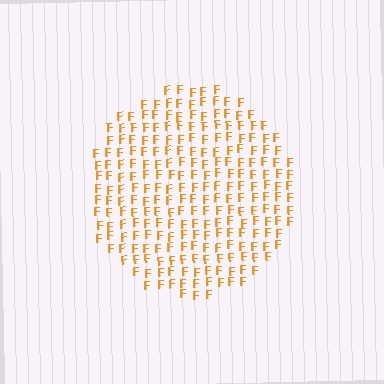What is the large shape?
The large shape is a circle.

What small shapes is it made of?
It is made of small letter F's.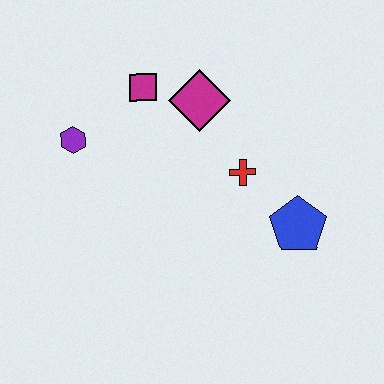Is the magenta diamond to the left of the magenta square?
No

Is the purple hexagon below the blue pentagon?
No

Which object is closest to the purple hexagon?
The magenta square is closest to the purple hexagon.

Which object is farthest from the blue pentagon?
The purple hexagon is farthest from the blue pentagon.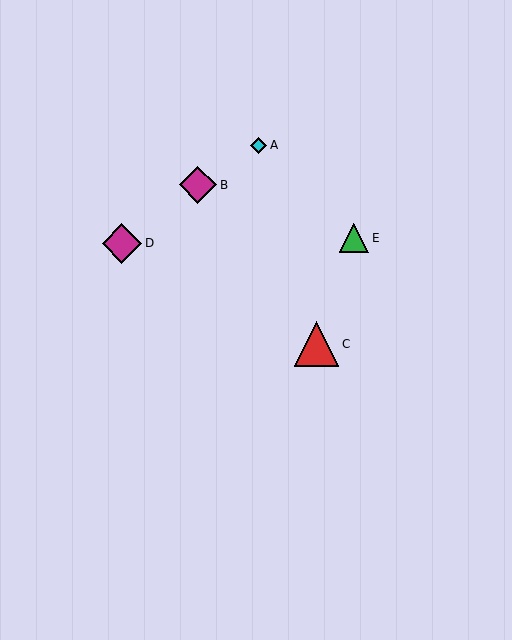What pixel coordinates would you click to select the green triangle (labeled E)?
Click at (354, 238) to select the green triangle E.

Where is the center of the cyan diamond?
The center of the cyan diamond is at (259, 145).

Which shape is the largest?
The red triangle (labeled C) is the largest.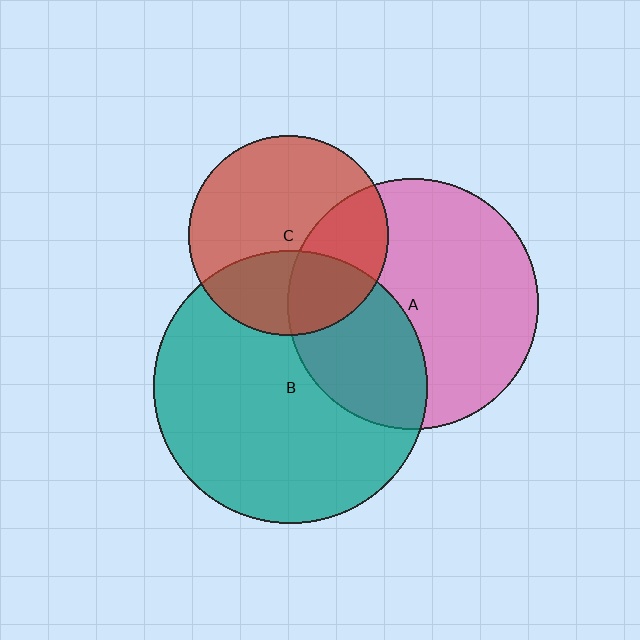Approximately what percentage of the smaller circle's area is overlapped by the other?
Approximately 30%.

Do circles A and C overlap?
Yes.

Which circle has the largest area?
Circle B (teal).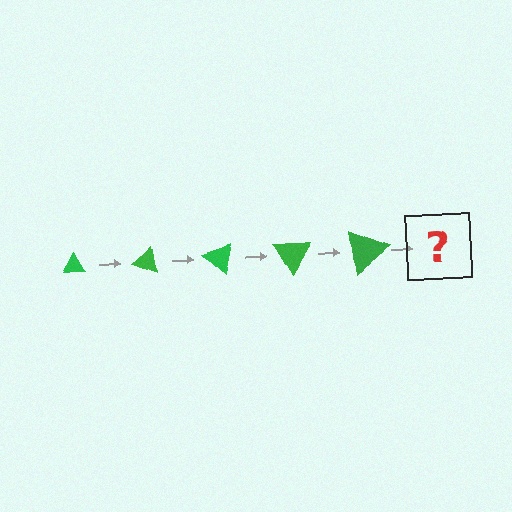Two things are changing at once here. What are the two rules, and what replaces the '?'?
The two rules are that the triangle grows larger each step and it rotates 20 degrees each step. The '?' should be a triangle, larger than the previous one and rotated 100 degrees from the start.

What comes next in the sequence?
The next element should be a triangle, larger than the previous one and rotated 100 degrees from the start.